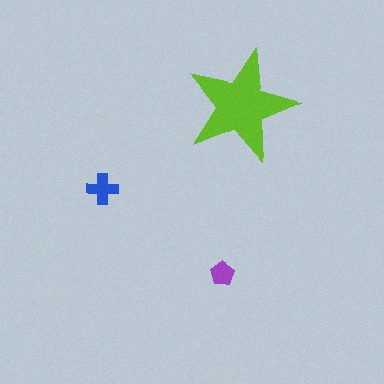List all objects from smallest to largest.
The purple pentagon, the blue cross, the lime star.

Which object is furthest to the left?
The blue cross is leftmost.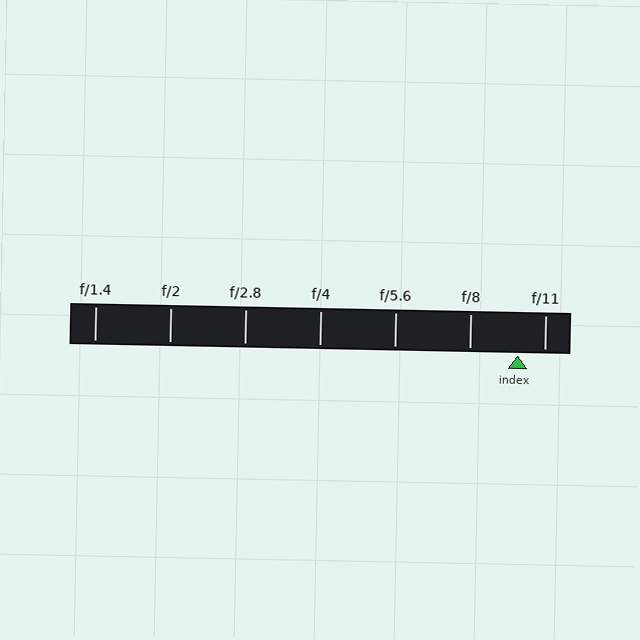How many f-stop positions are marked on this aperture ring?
There are 7 f-stop positions marked.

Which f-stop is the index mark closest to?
The index mark is closest to f/11.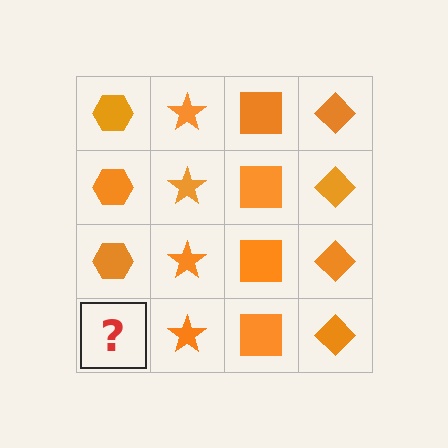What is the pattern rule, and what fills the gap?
The rule is that each column has a consistent shape. The gap should be filled with an orange hexagon.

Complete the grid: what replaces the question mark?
The question mark should be replaced with an orange hexagon.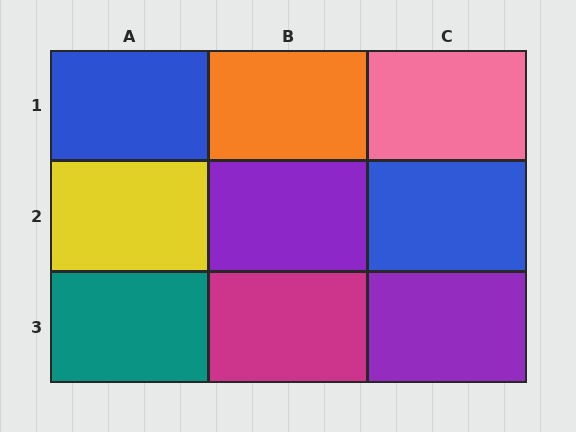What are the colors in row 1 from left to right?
Blue, orange, pink.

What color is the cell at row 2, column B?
Purple.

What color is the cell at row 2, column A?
Yellow.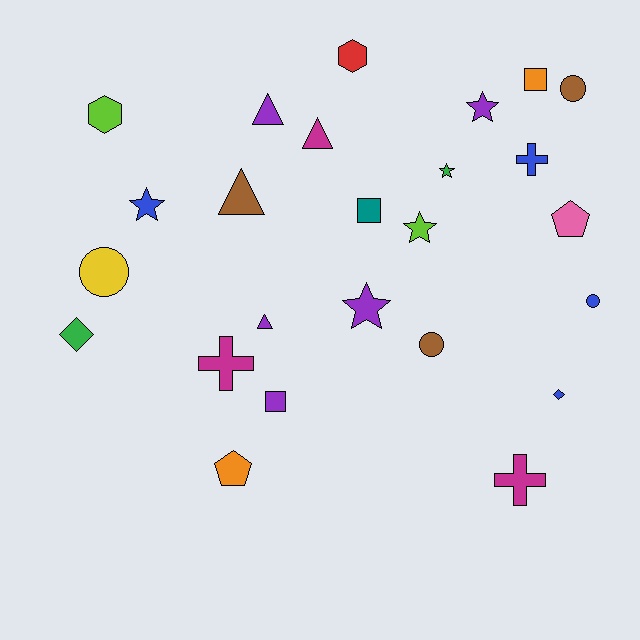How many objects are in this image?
There are 25 objects.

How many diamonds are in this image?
There are 2 diamonds.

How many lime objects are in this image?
There are 2 lime objects.